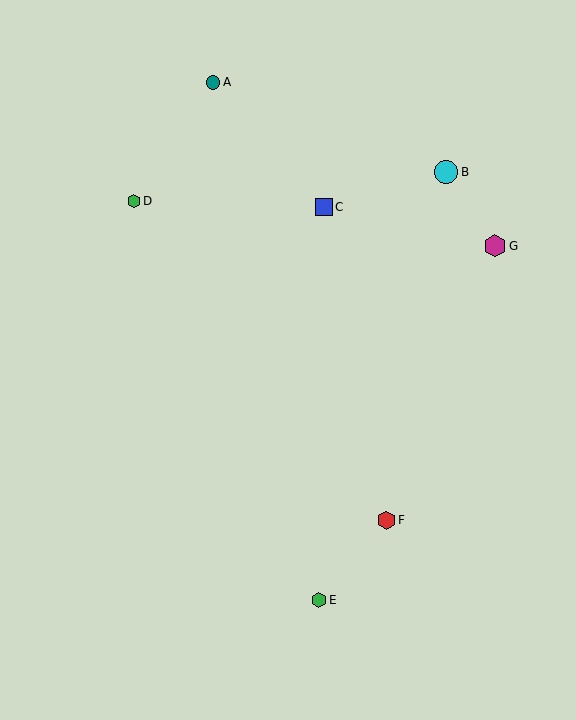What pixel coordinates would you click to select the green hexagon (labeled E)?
Click at (319, 600) to select the green hexagon E.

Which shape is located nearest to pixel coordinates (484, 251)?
The magenta hexagon (labeled G) at (495, 246) is nearest to that location.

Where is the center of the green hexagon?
The center of the green hexagon is at (319, 600).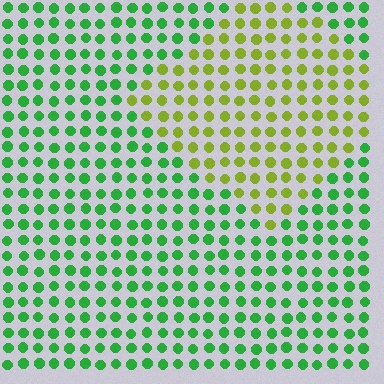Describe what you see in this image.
The image is filled with small green elements in a uniform arrangement. A diamond-shaped region is visible where the elements are tinted to a slightly different hue, forming a subtle color boundary.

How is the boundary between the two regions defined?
The boundary is defined purely by a slight shift in hue (about 50 degrees). Spacing, size, and orientation are identical on both sides.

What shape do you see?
I see a diamond.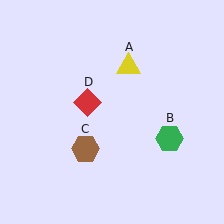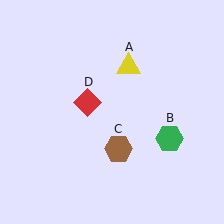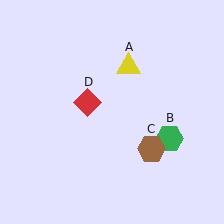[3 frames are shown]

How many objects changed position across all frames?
1 object changed position: brown hexagon (object C).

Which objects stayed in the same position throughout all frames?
Yellow triangle (object A) and green hexagon (object B) and red diamond (object D) remained stationary.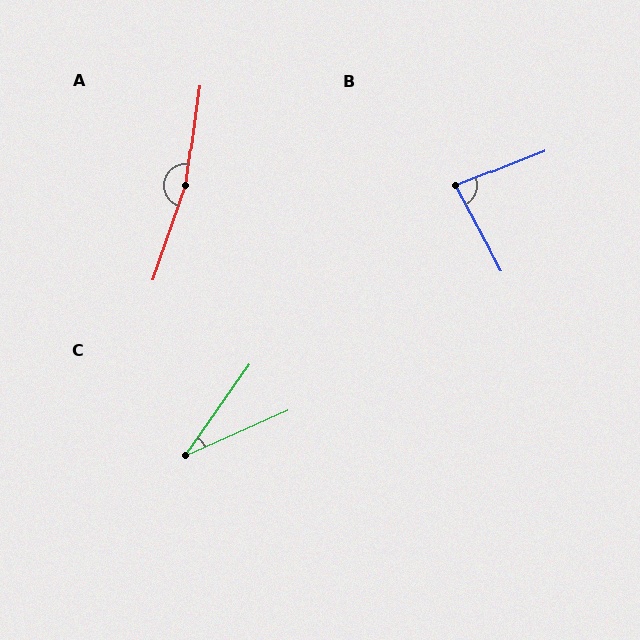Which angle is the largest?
A, at approximately 169 degrees.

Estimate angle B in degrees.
Approximately 83 degrees.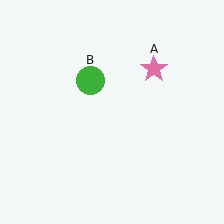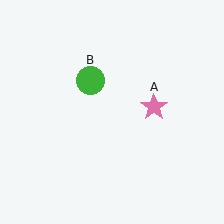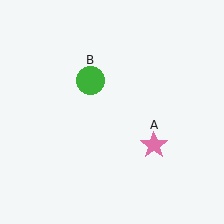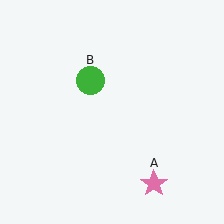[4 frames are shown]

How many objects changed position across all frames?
1 object changed position: pink star (object A).